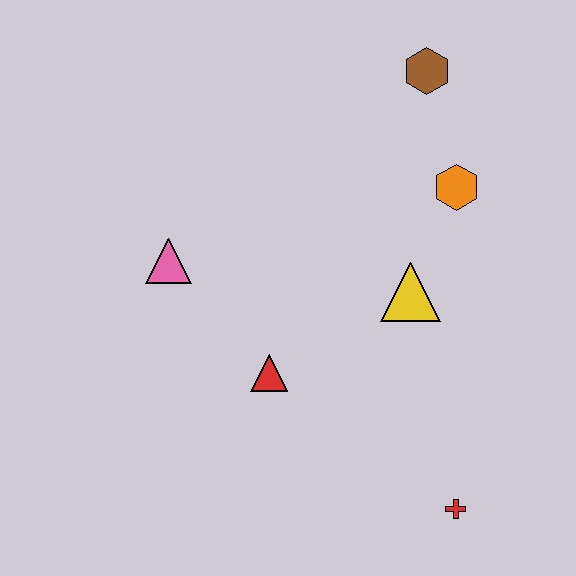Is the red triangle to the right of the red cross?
No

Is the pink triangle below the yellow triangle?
No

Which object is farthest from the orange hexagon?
The red cross is farthest from the orange hexagon.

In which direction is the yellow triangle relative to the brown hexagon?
The yellow triangle is below the brown hexagon.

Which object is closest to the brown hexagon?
The orange hexagon is closest to the brown hexagon.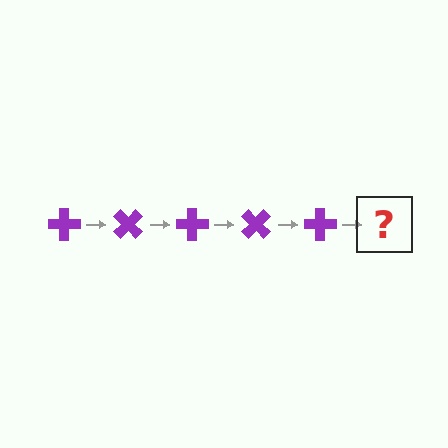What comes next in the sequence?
The next element should be a purple cross rotated 225 degrees.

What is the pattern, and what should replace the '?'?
The pattern is that the cross rotates 45 degrees each step. The '?' should be a purple cross rotated 225 degrees.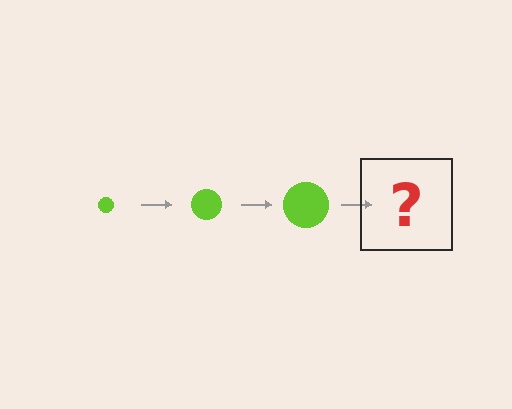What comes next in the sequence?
The next element should be a lime circle, larger than the previous one.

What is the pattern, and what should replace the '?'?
The pattern is that the circle gets progressively larger each step. The '?' should be a lime circle, larger than the previous one.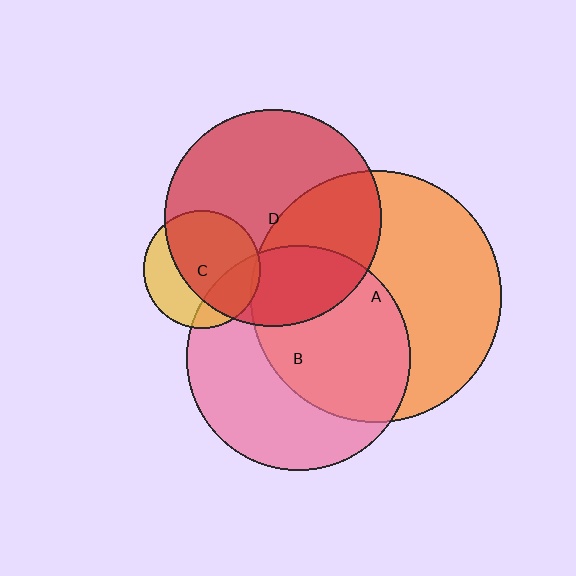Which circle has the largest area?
Circle A (orange).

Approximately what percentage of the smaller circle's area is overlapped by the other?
Approximately 5%.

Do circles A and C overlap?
Yes.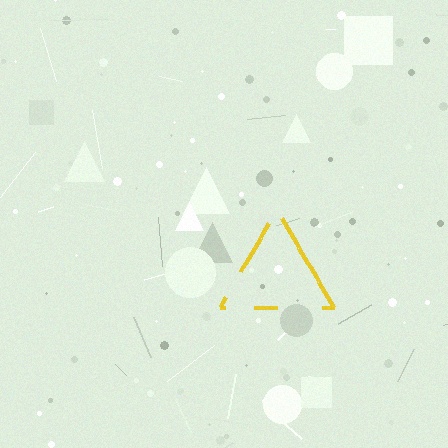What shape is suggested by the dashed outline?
The dashed outline suggests a triangle.